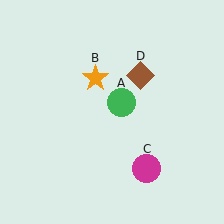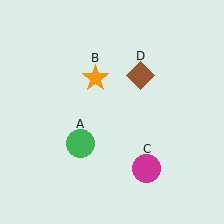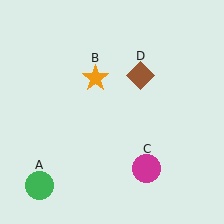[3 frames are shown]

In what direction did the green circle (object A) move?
The green circle (object A) moved down and to the left.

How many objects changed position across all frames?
1 object changed position: green circle (object A).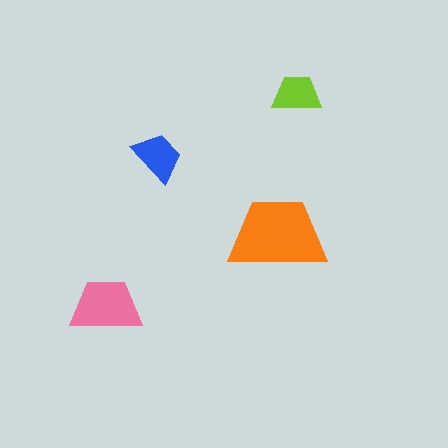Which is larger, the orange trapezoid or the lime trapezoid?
The orange one.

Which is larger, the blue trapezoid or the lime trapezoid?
The blue one.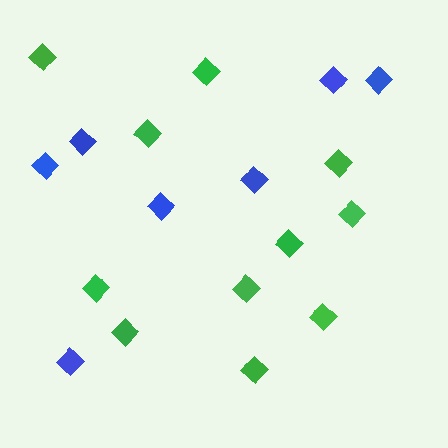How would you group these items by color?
There are 2 groups: one group of green diamonds (11) and one group of blue diamonds (7).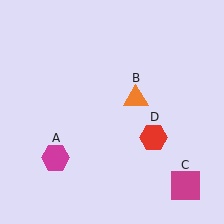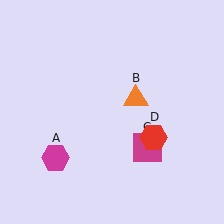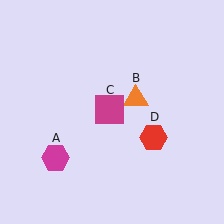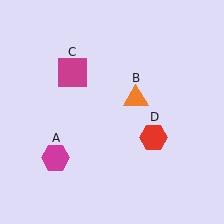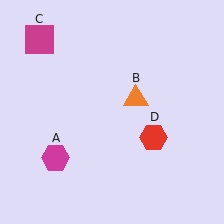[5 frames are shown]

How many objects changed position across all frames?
1 object changed position: magenta square (object C).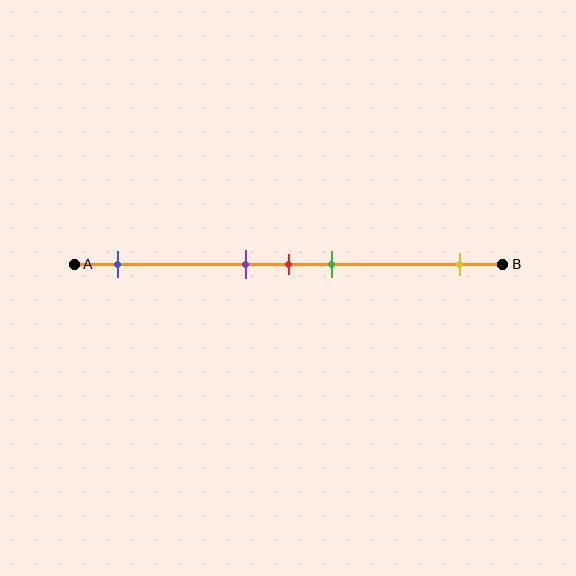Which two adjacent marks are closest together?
The purple and red marks are the closest adjacent pair.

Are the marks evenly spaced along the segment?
No, the marks are not evenly spaced.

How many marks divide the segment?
There are 5 marks dividing the segment.